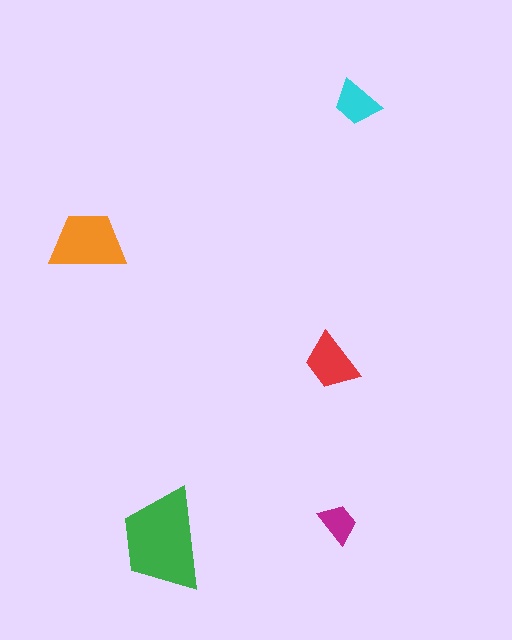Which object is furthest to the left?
The orange trapezoid is leftmost.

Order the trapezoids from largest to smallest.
the green one, the orange one, the red one, the cyan one, the magenta one.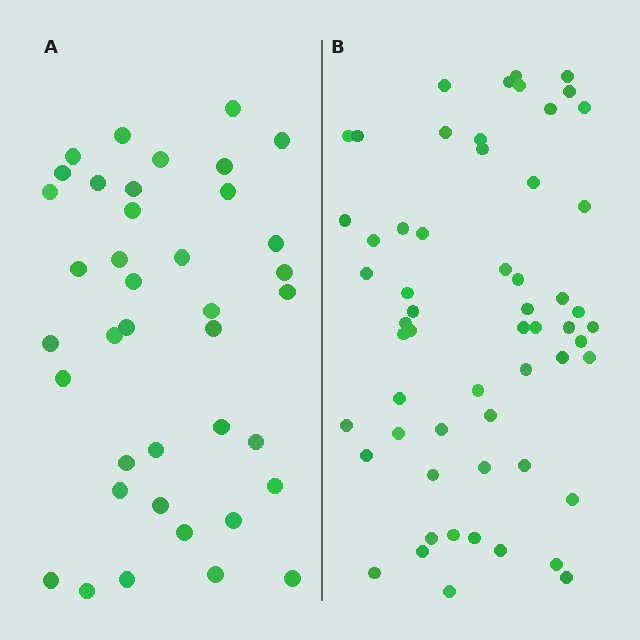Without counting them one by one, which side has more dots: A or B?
Region B (the right region) has more dots.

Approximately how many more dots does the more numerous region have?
Region B has approximately 20 more dots than region A.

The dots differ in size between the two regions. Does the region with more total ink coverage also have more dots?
No. Region A has more total ink coverage because its dots are larger, but region B actually contains more individual dots. Total area can be misleading — the number of items is what matters here.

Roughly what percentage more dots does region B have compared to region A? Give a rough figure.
About 50% more.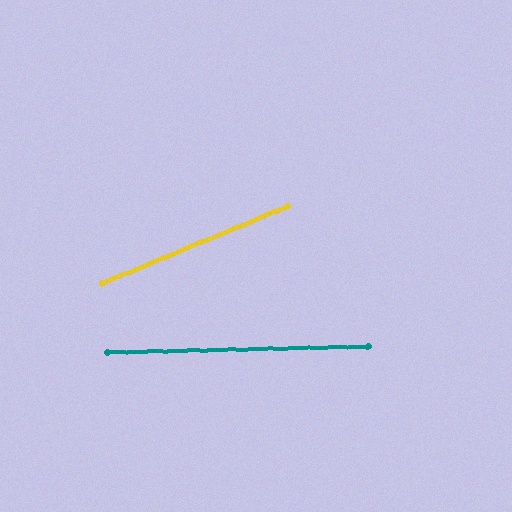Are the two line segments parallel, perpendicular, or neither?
Neither parallel nor perpendicular — they differ by about 21°.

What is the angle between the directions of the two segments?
Approximately 21 degrees.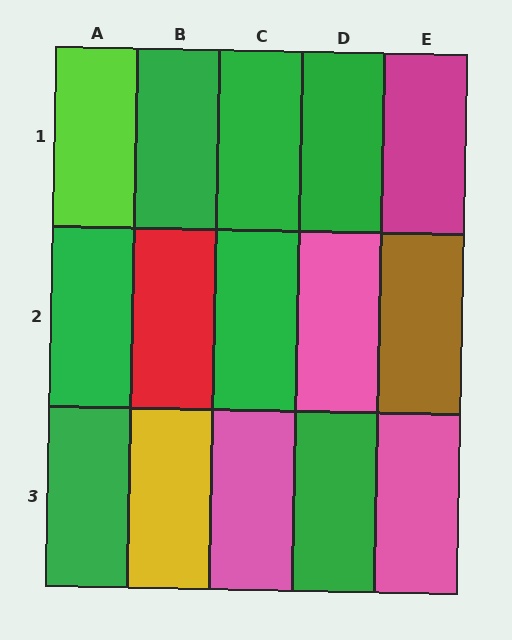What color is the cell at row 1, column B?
Green.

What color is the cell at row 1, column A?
Lime.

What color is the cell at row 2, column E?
Brown.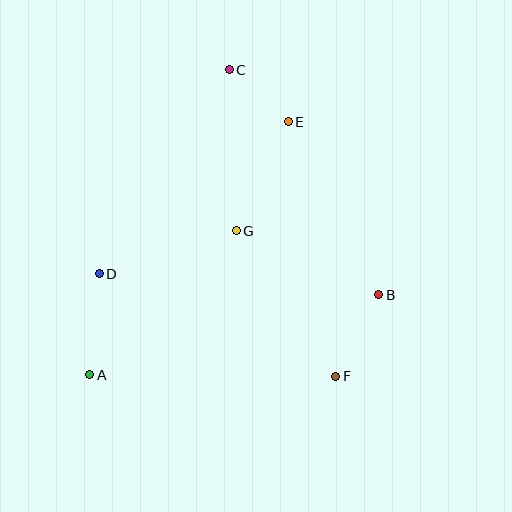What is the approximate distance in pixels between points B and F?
The distance between B and F is approximately 92 pixels.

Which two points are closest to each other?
Points C and E are closest to each other.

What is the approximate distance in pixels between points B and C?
The distance between B and C is approximately 270 pixels.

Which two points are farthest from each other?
Points A and C are farthest from each other.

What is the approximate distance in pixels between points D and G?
The distance between D and G is approximately 144 pixels.